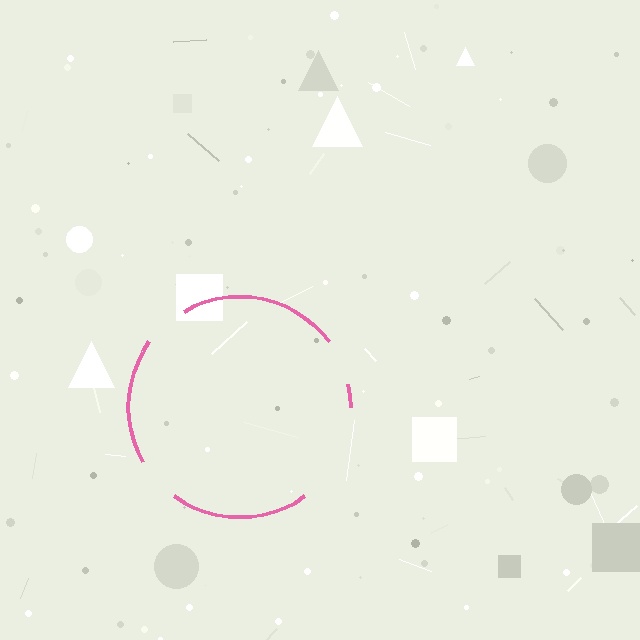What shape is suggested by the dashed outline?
The dashed outline suggests a circle.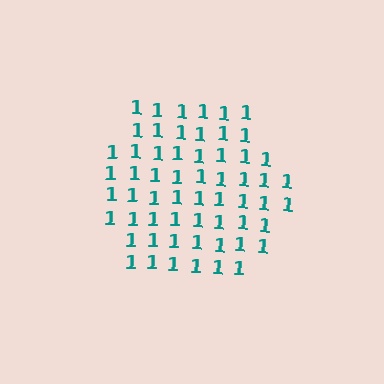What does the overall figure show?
The overall figure shows a hexagon.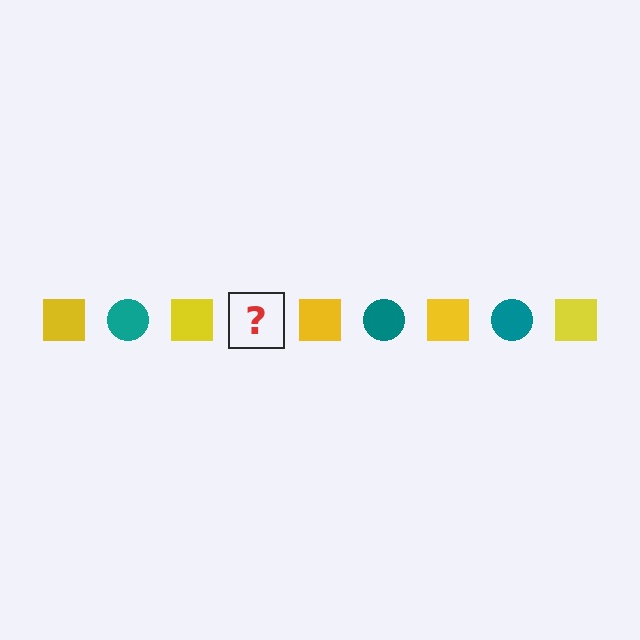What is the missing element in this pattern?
The missing element is a teal circle.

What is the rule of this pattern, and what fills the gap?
The rule is that the pattern alternates between yellow square and teal circle. The gap should be filled with a teal circle.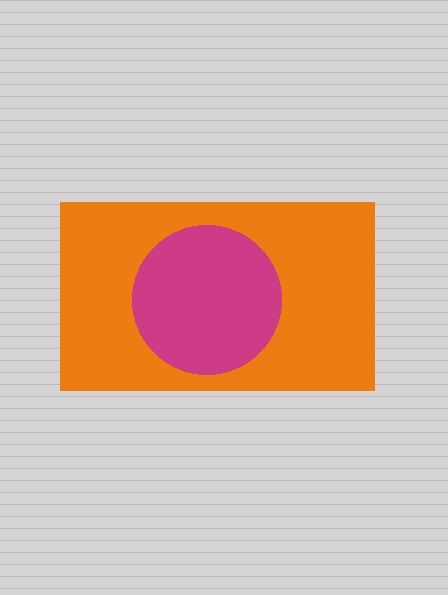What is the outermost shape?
The orange rectangle.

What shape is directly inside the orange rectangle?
The magenta circle.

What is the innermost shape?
The magenta circle.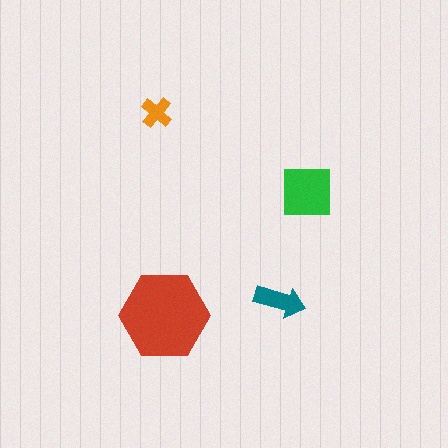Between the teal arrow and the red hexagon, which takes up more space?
The red hexagon.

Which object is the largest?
The red hexagon.